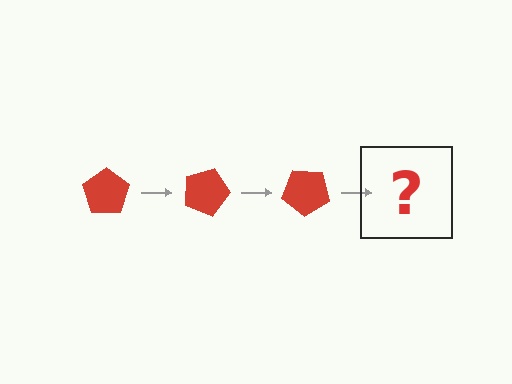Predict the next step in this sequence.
The next step is a red pentagon rotated 60 degrees.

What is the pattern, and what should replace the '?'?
The pattern is that the pentagon rotates 20 degrees each step. The '?' should be a red pentagon rotated 60 degrees.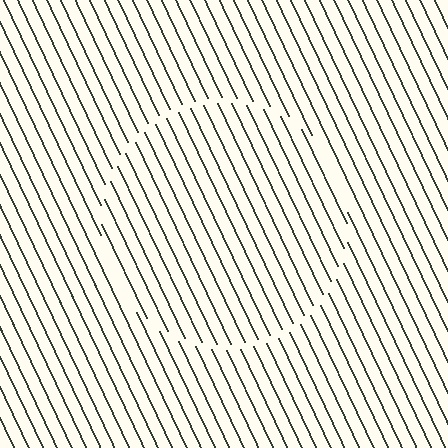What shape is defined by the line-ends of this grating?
An illusory circle. The interior of the shape contains the same grating, shifted by half a period — the contour is defined by the phase discontinuity where line-ends from the inner and outer gratings abut.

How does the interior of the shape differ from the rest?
The interior of the shape contains the same grating, shifted by half a period — the contour is defined by the phase discontinuity where line-ends from the inner and outer gratings abut.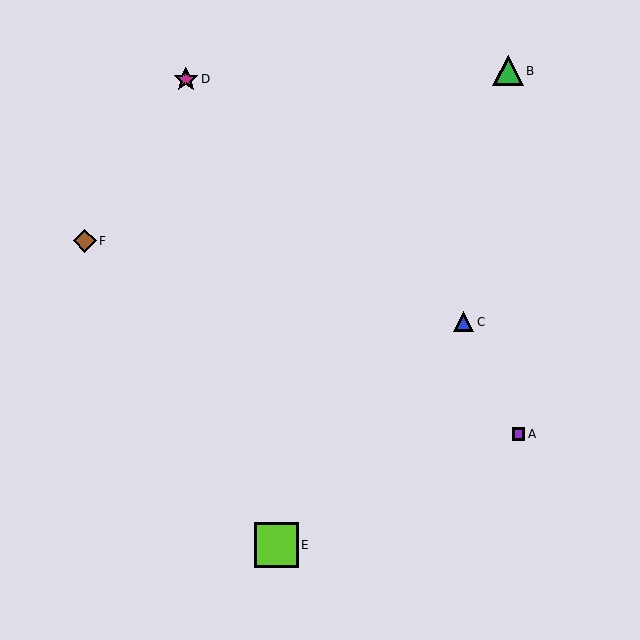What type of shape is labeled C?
Shape C is a blue triangle.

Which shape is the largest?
The lime square (labeled E) is the largest.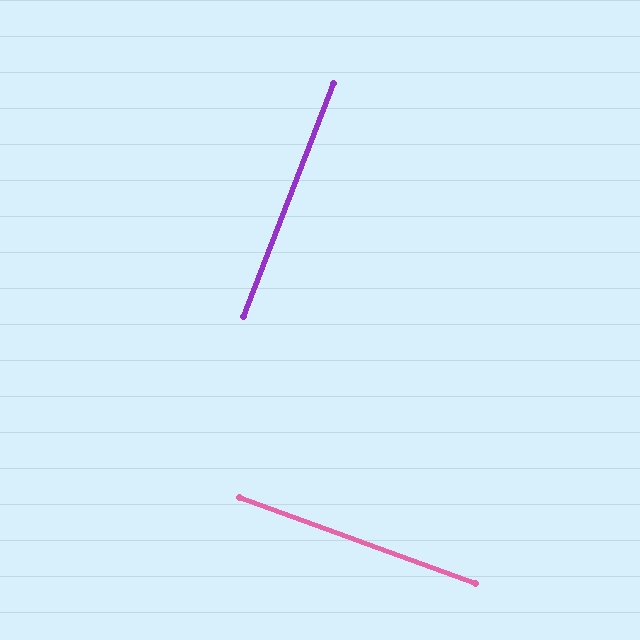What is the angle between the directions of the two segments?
Approximately 89 degrees.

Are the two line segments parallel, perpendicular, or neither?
Perpendicular — they meet at approximately 89°.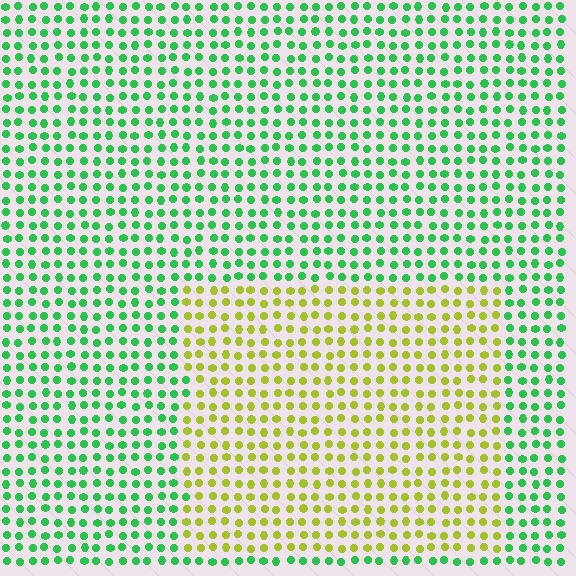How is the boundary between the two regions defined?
The boundary is defined purely by a slight shift in hue (about 61 degrees). Spacing, size, and orientation are identical on both sides.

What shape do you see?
I see a rectangle.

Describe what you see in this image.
The image is filled with small green elements in a uniform arrangement. A rectangle-shaped region is visible where the elements are tinted to a slightly different hue, forming a subtle color boundary.